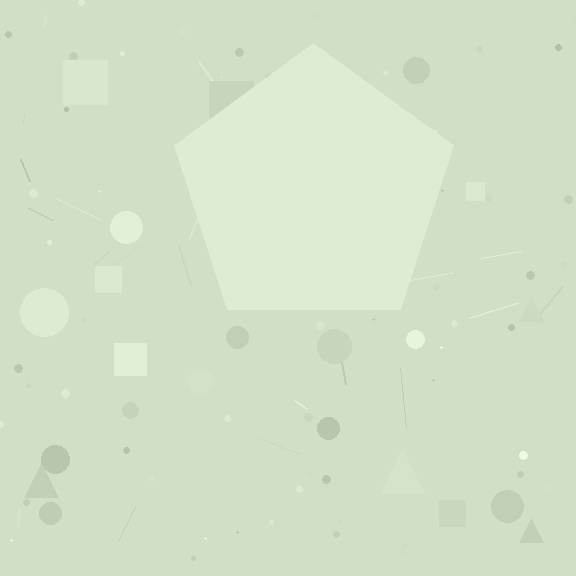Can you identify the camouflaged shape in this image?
The camouflaged shape is a pentagon.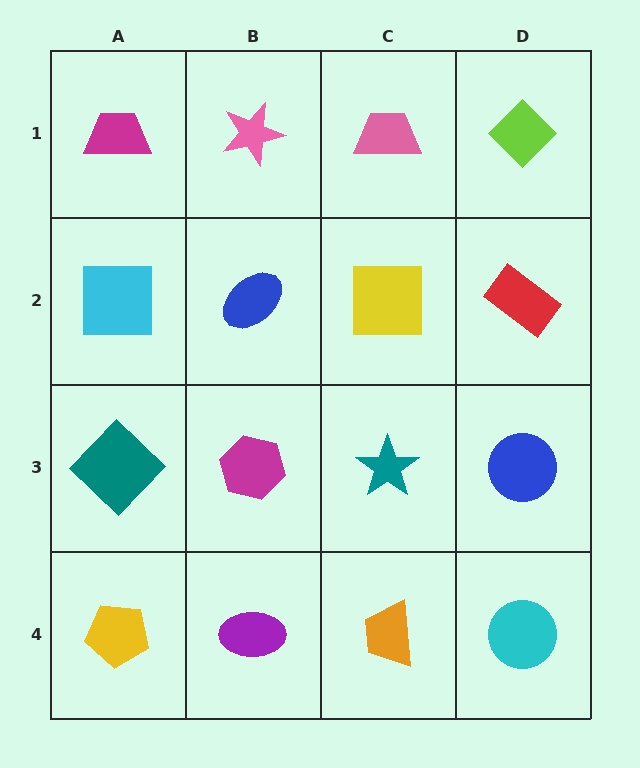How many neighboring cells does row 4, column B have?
3.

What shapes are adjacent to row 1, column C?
A yellow square (row 2, column C), a pink star (row 1, column B), a lime diamond (row 1, column D).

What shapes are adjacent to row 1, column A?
A cyan square (row 2, column A), a pink star (row 1, column B).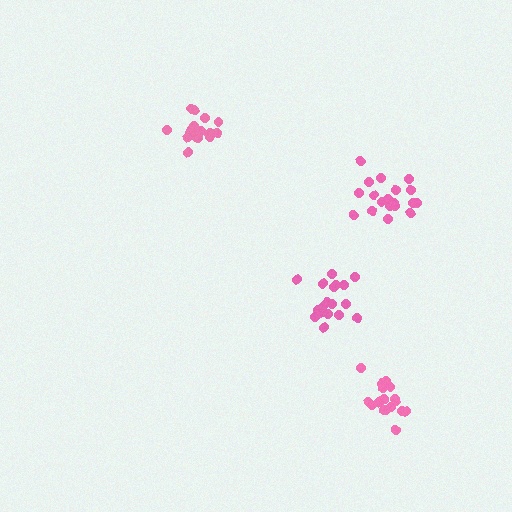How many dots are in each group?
Group 1: 18 dots, Group 2: 18 dots, Group 3: 19 dots, Group 4: 17 dots (72 total).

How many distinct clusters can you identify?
There are 4 distinct clusters.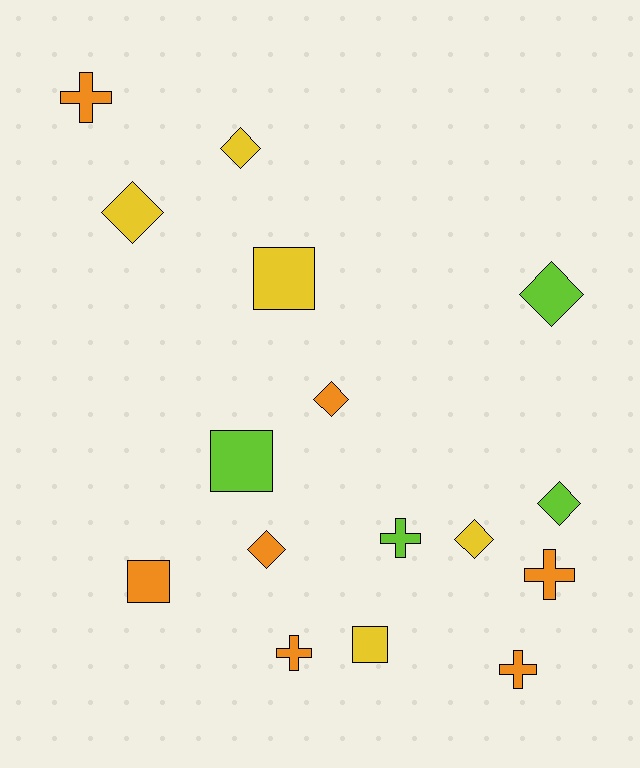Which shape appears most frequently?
Diamond, with 7 objects.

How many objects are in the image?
There are 16 objects.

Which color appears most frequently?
Orange, with 7 objects.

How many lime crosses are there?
There is 1 lime cross.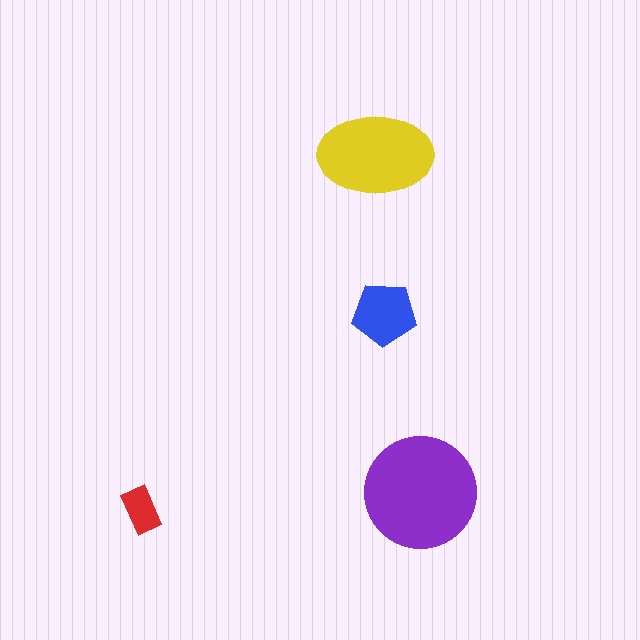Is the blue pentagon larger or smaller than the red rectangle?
Larger.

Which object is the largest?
The purple circle.